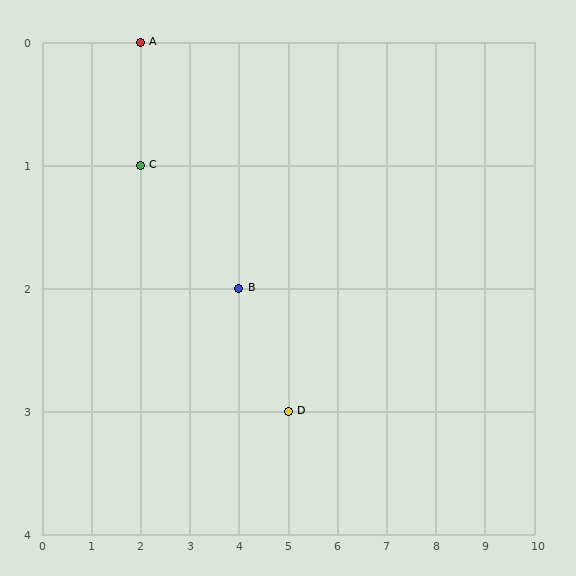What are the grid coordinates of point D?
Point D is at grid coordinates (5, 3).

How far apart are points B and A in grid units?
Points B and A are 2 columns and 2 rows apart (about 2.8 grid units diagonally).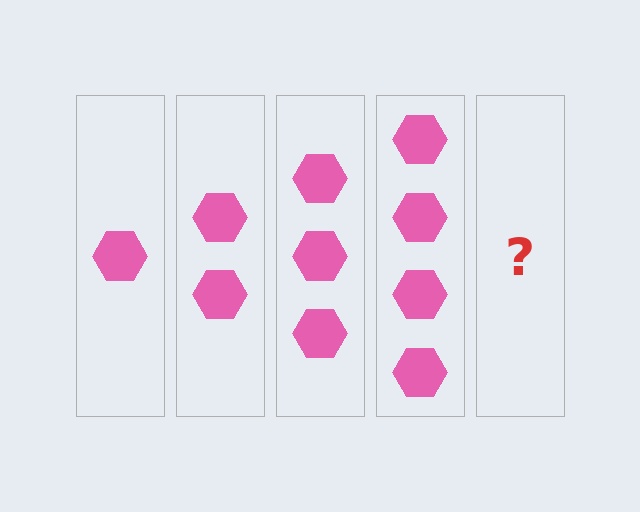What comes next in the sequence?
The next element should be 5 hexagons.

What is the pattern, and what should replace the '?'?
The pattern is that each step adds one more hexagon. The '?' should be 5 hexagons.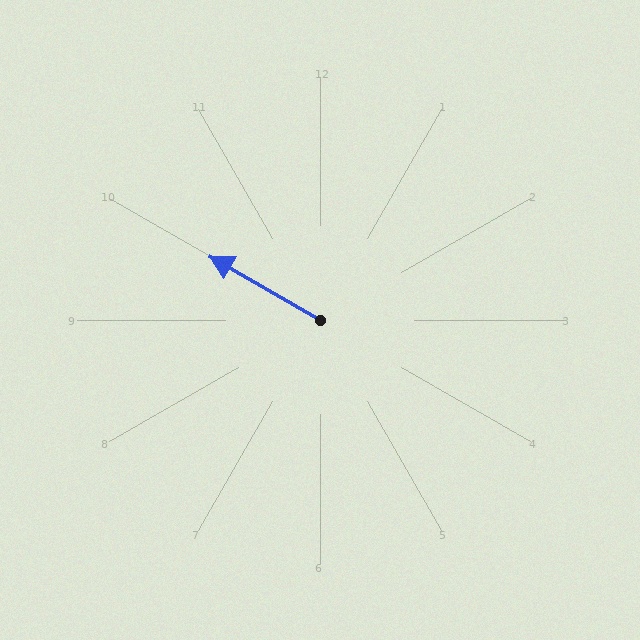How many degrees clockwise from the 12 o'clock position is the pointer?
Approximately 300 degrees.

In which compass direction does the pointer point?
Northwest.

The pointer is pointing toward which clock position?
Roughly 10 o'clock.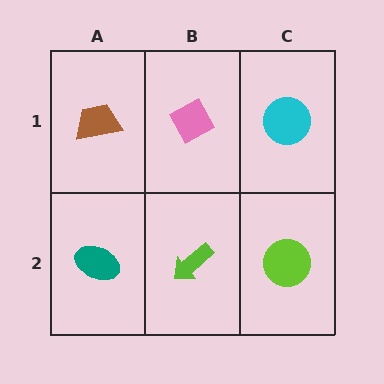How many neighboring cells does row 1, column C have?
2.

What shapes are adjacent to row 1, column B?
A lime arrow (row 2, column B), a brown trapezoid (row 1, column A), a cyan circle (row 1, column C).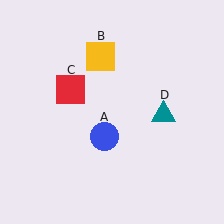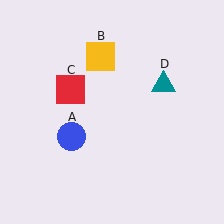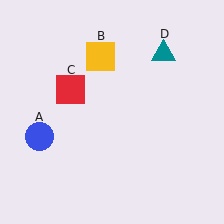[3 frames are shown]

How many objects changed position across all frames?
2 objects changed position: blue circle (object A), teal triangle (object D).